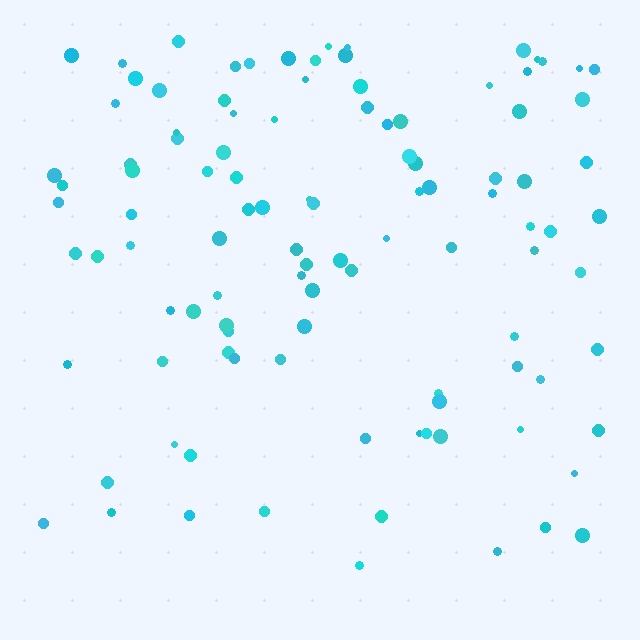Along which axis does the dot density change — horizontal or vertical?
Vertical.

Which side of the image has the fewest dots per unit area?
The bottom.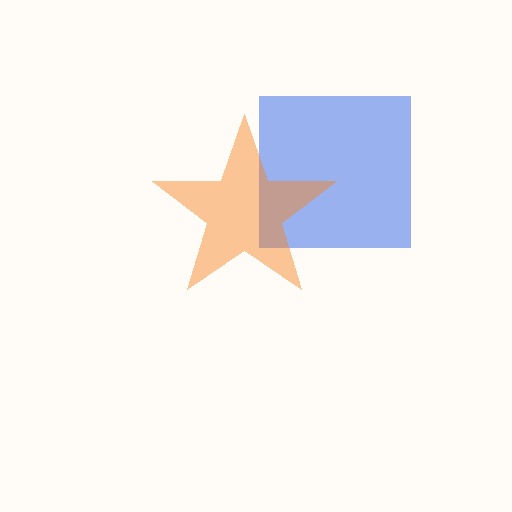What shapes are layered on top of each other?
The layered shapes are: a blue square, an orange star.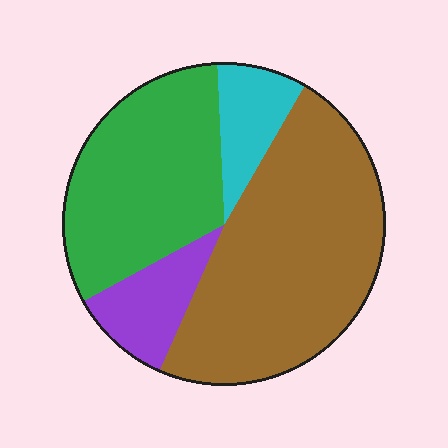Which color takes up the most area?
Brown, at roughly 50%.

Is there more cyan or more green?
Green.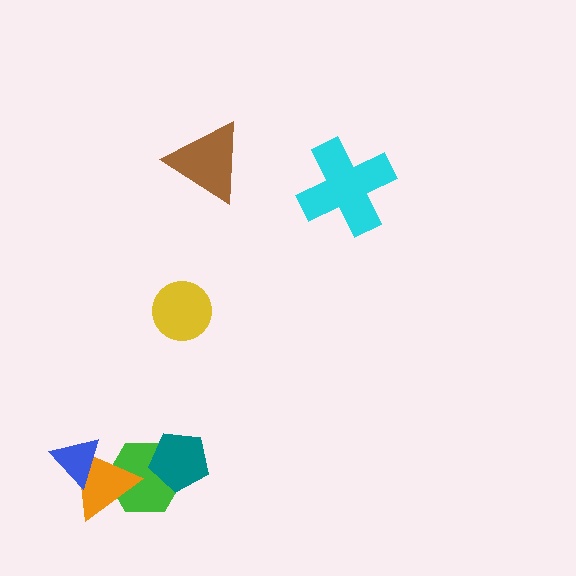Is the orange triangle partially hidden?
Yes, it is partially covered by another shape.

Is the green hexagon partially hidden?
Yes, it is partially covered by another shape.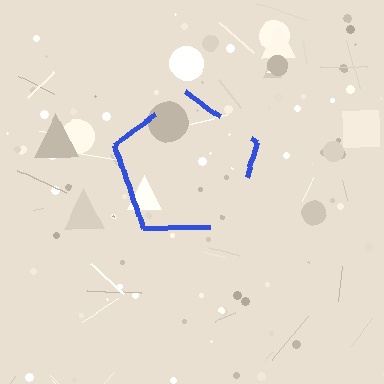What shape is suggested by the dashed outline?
The dashed outline suggests a pentagon.